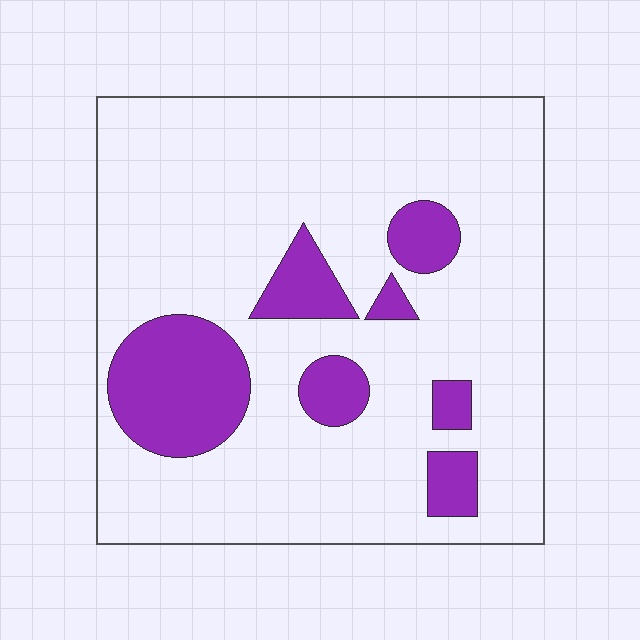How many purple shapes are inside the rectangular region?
7.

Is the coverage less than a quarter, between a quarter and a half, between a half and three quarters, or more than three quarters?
Less than a quarter.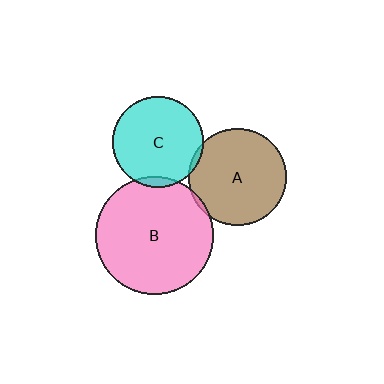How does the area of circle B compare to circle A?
Approximately 1.5 times.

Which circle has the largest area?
Circle B (pink).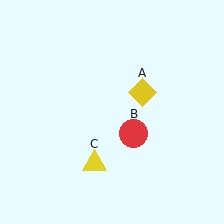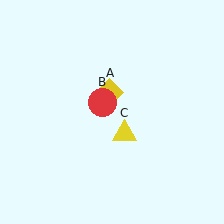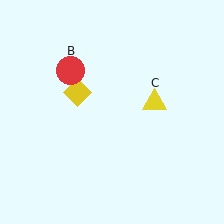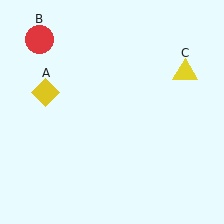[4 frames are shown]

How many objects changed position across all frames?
3 objects changed position: yellow diamond (object A), red circle (object B), yellow triangle (object C).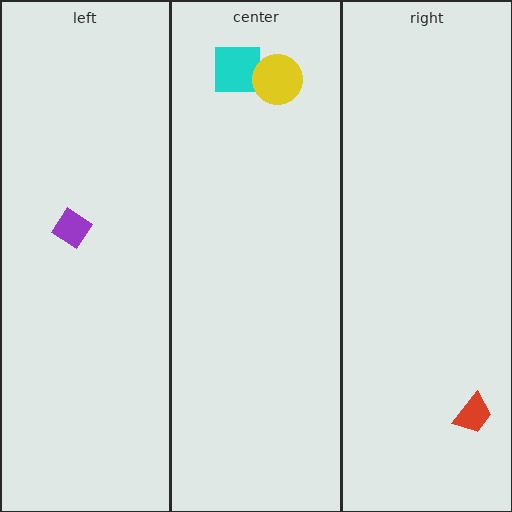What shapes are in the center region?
The cyan square, the yellow circle.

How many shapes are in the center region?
2.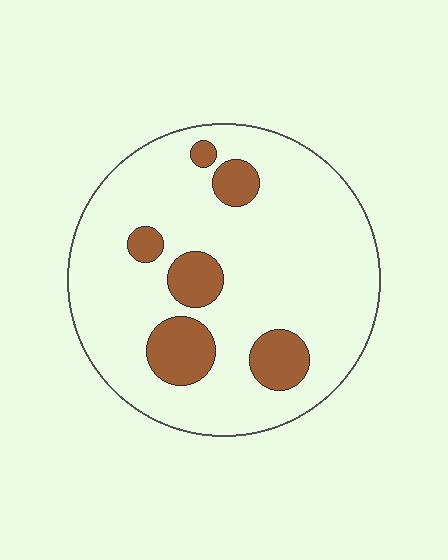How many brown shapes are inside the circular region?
6.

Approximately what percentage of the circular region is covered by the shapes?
Approximately 15%.